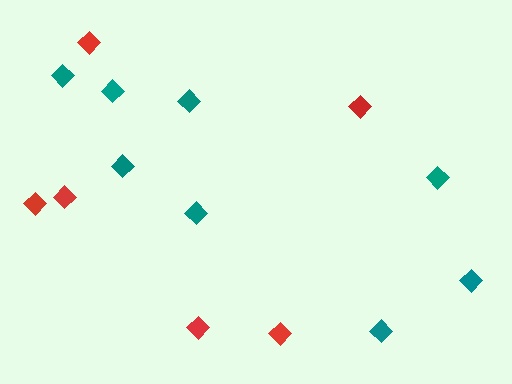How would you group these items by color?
There are 2 groups: one group of teal diamonds (8) and one group of red diamonds (6).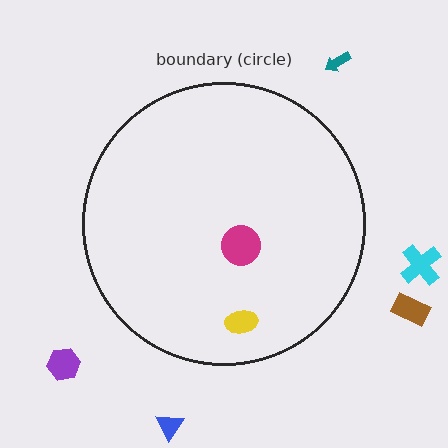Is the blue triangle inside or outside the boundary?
Outside.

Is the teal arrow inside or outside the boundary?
Outside.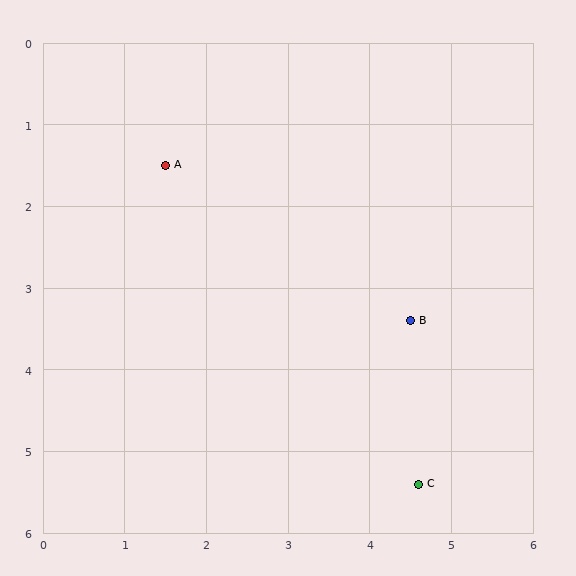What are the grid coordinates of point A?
Point A is at approximately (1.5, 1.5).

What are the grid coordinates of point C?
Point C is at approximately (4.6, 5.4).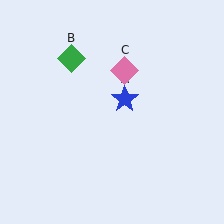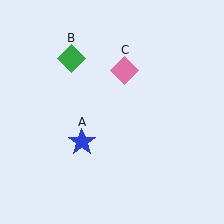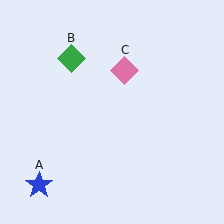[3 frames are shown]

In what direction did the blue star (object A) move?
The blue star (object A) moved down and to the left.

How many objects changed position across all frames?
1 object changed position: blue star (object A).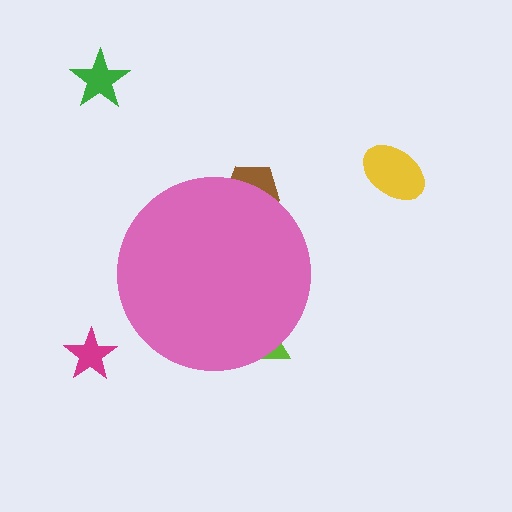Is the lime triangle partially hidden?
Yes, the lime triangle is partially hidden behind the pink circle.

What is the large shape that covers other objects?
A pink circle.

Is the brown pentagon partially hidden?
Yes, the brown pentagon is partially hidden behind the pink circle.